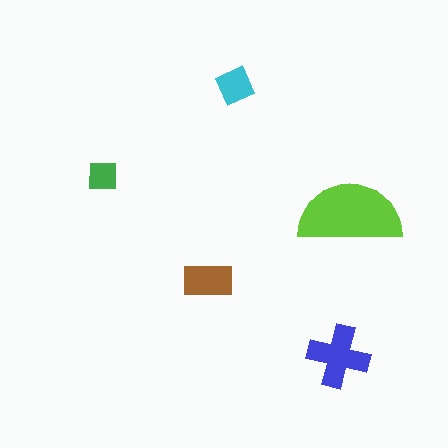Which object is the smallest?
The green square.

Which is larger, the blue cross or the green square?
The blue cross.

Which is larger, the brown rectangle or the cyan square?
The brown rectangle.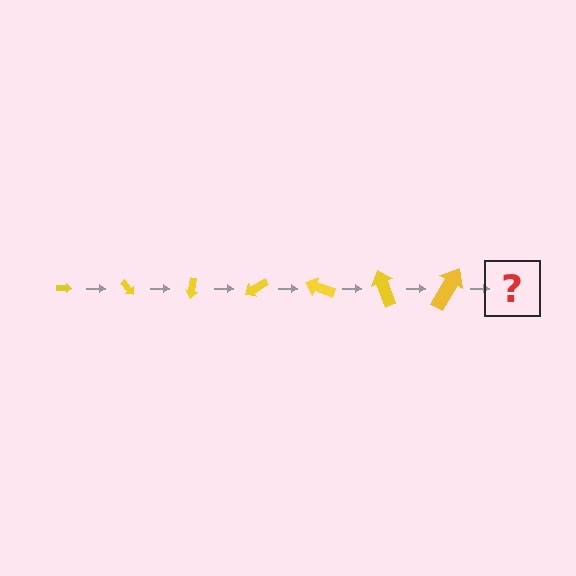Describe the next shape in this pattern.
It should be an arrow, larger than the previous one and rotated 350 degrees from the start.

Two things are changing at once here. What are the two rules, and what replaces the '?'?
The two rules are that the arrow grows larger each step and it rotates 50 degrees each step. The '?' should be an arrow, larger than the previous one and rotated 350 degrees from the start.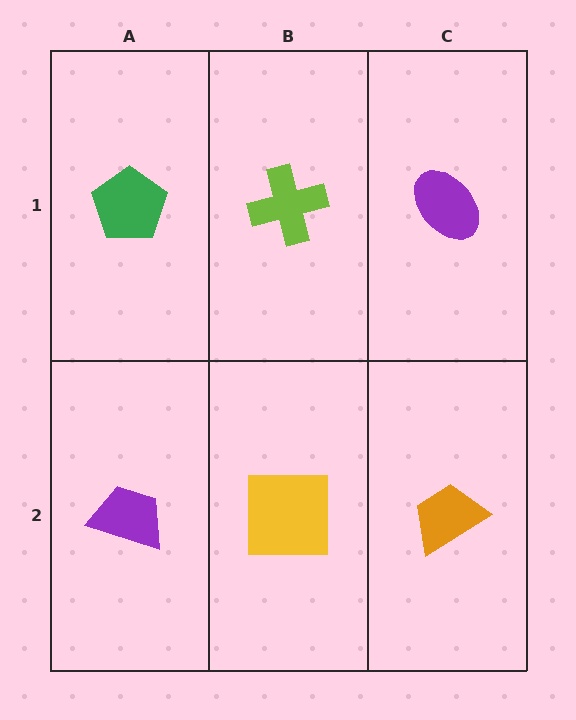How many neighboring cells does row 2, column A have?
2.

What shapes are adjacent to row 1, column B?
A yellow square (row 2, column B), a green pentagon (row 1, column A), a purple ellipse (row 1, column C).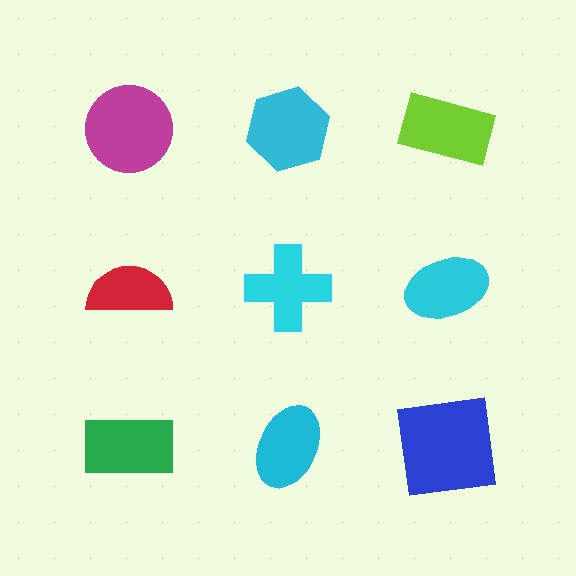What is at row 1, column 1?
A magenta circle.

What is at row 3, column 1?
A green rectangle.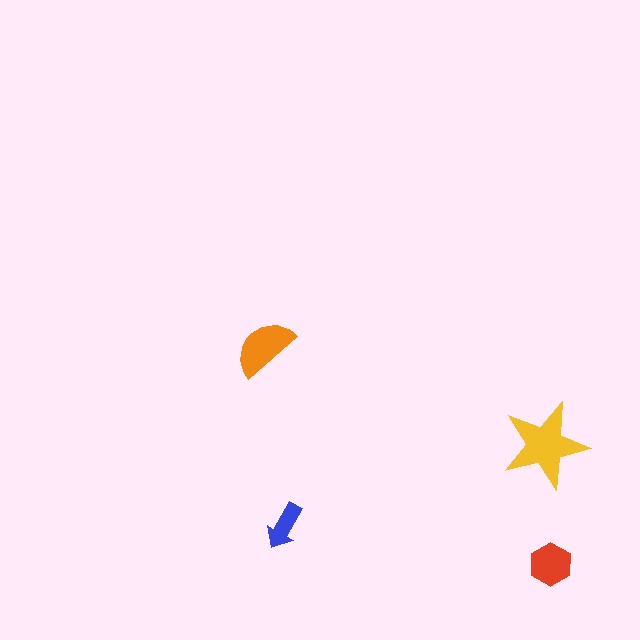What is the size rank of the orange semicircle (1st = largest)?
2nd.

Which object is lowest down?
The red hexagon is bottommost.